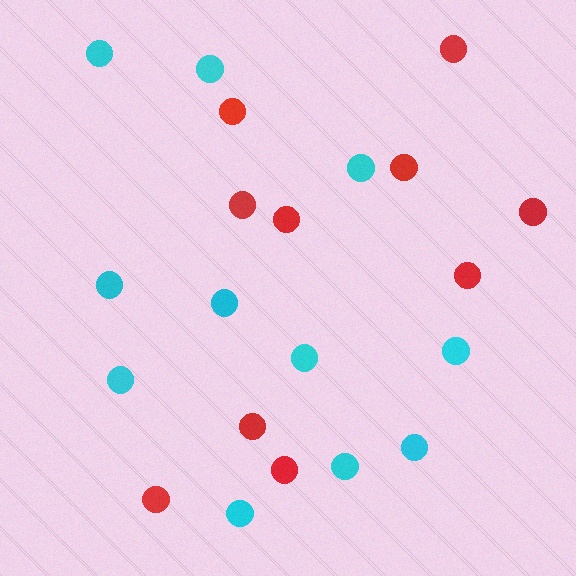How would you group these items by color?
There are 2 groups: one group of cyan circles (11) and one group of red circles (10).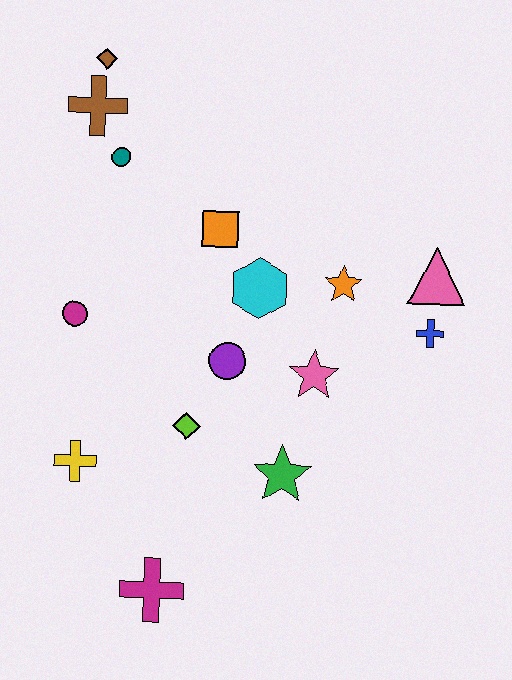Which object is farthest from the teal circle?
The magenta cross is farthest from the teal circle.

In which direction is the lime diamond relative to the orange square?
The lime diamond is below the orange square.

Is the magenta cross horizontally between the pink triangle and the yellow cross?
Yes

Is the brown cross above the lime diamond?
Yes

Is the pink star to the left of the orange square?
No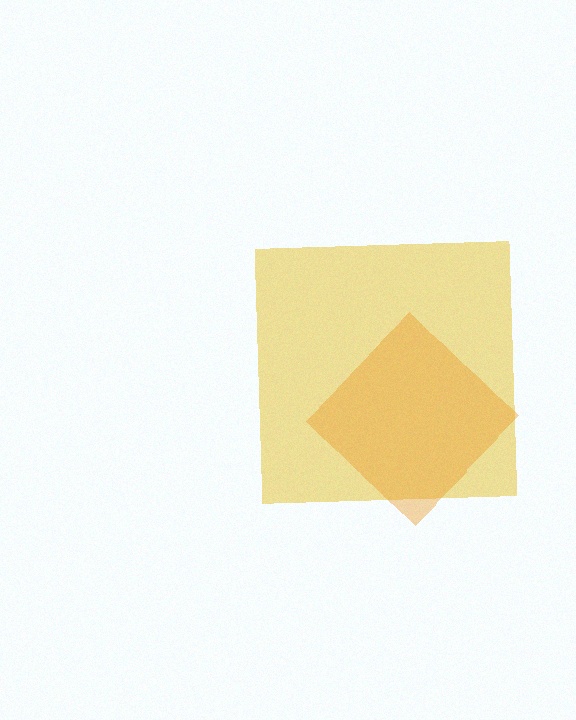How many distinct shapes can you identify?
There are 2 distinct shapes: a yellow square, an orange diamond.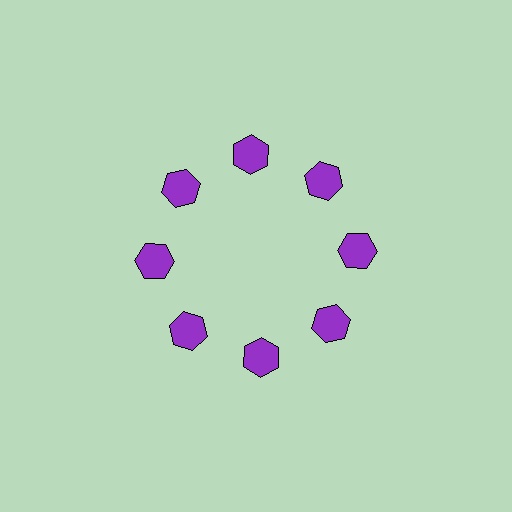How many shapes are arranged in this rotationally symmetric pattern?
There are 8 shapes, arranged in 8 groups of 1.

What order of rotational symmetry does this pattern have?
This pattern has 8-fold rotational symmetry.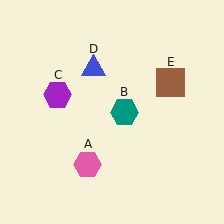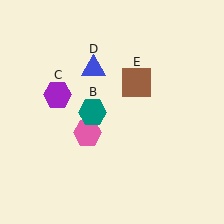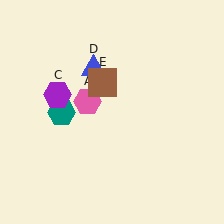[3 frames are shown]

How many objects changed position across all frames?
3 objects changed position: pink hexagon (object A), teal hexagon (object B), brown square (object E).